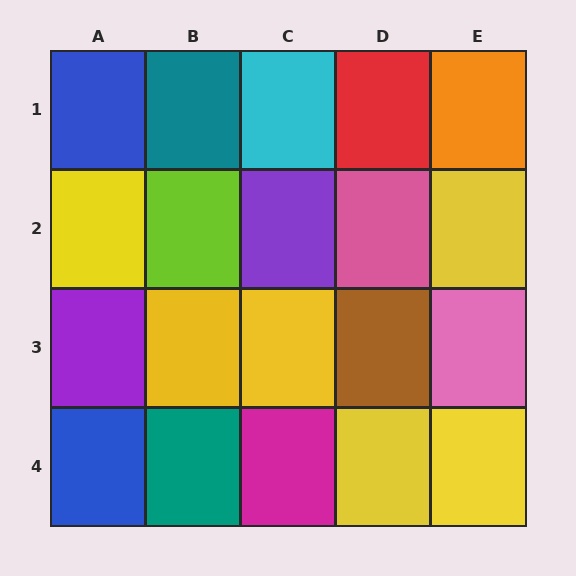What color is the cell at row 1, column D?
Red.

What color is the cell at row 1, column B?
Teal.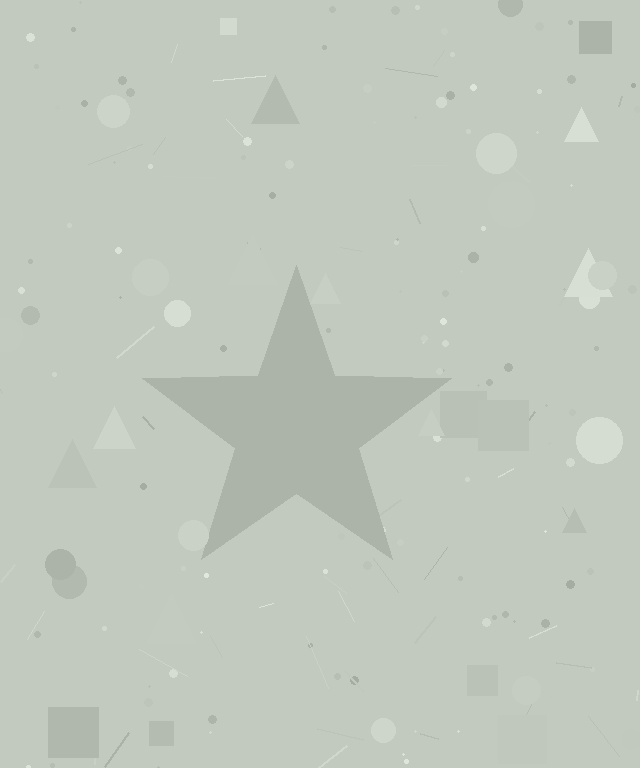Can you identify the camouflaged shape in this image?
The camouflaged shape is a star.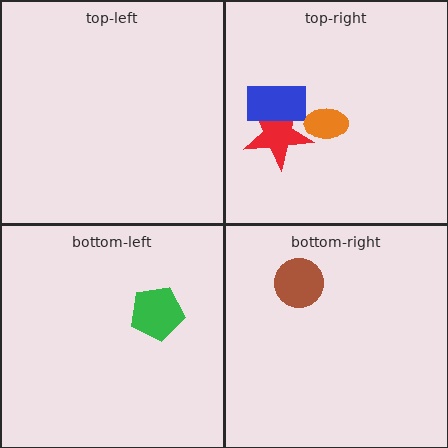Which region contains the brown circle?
The bottom-right region.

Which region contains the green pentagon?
The bottom-left region.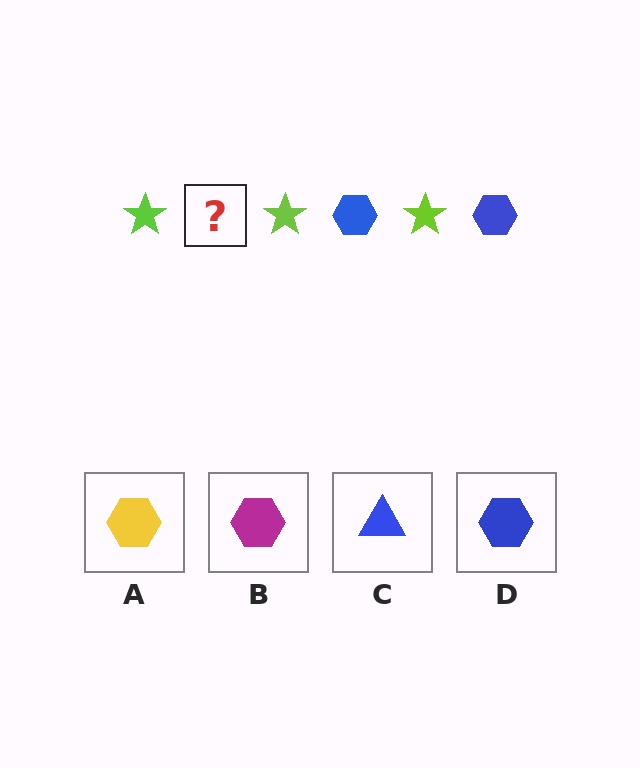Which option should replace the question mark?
Option D.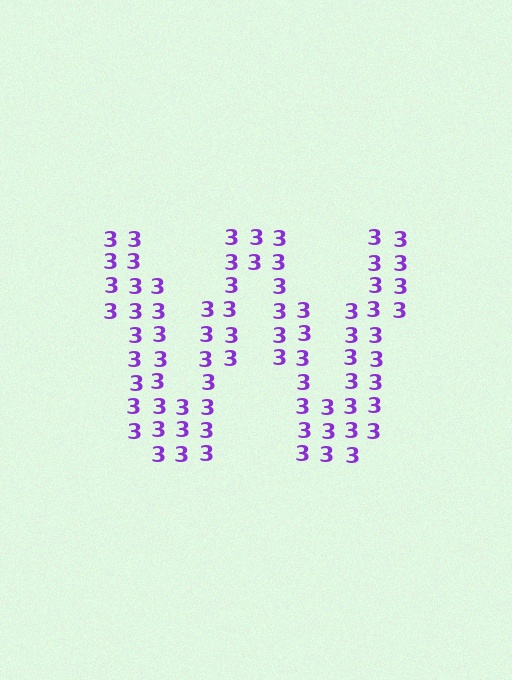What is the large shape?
The large shape is the letter W.